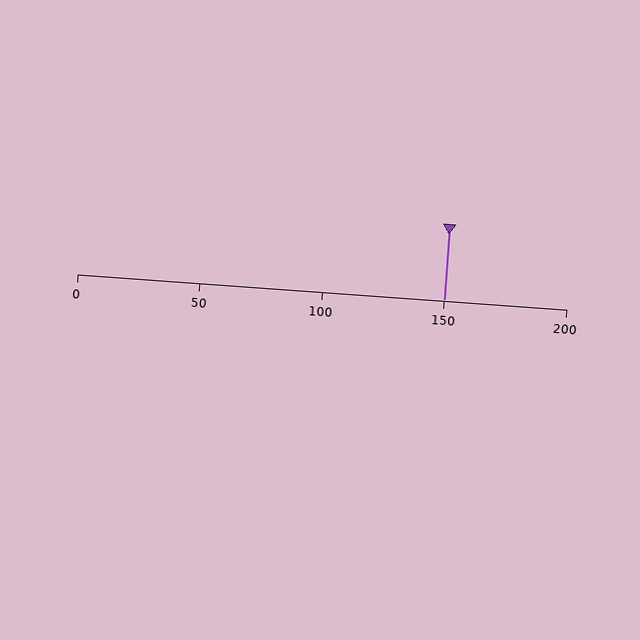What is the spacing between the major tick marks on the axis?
The major ticks are spaced 50 apart.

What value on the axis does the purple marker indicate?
The marker indicates approximately 150.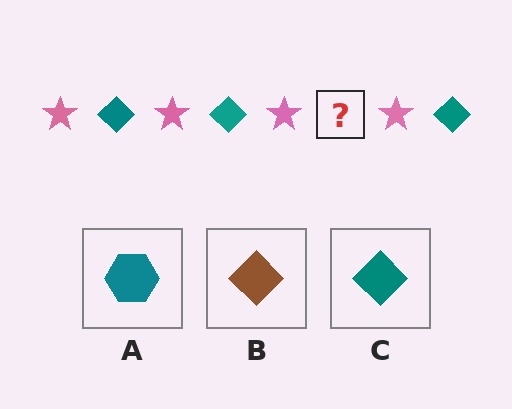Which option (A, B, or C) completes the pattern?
C.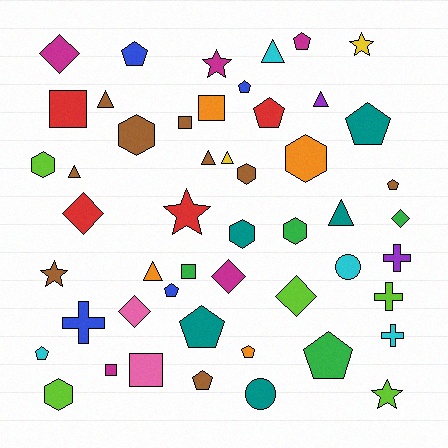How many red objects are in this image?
There are 4 red objects.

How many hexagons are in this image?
There are 7 hexagons.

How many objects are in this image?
There are 50 objects.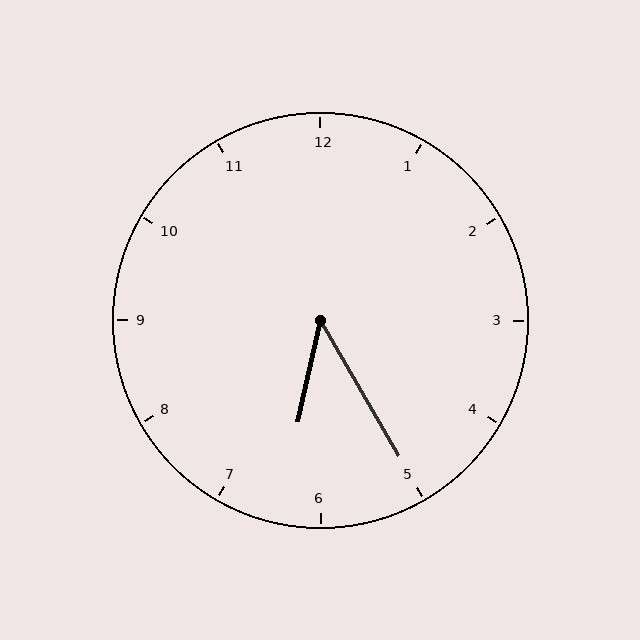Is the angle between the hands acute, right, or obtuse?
It is acute.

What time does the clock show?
6:25.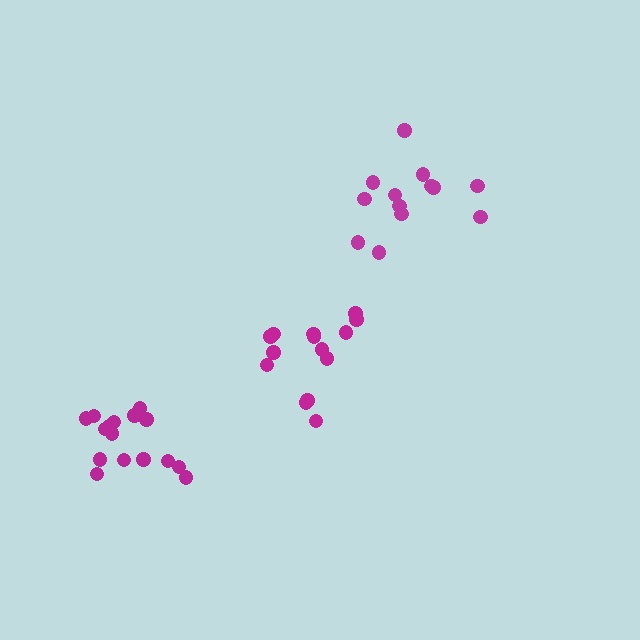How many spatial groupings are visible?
There are 3 spatial groupings.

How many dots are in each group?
Group 1: 13 dots, Group 2: 16 dots, Group 3: 14 dots (43 total).